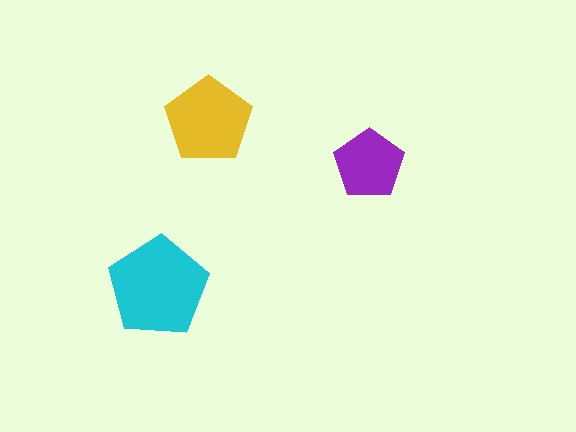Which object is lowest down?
The cyan pentagon is bottommost.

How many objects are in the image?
There are 3 objects in the image.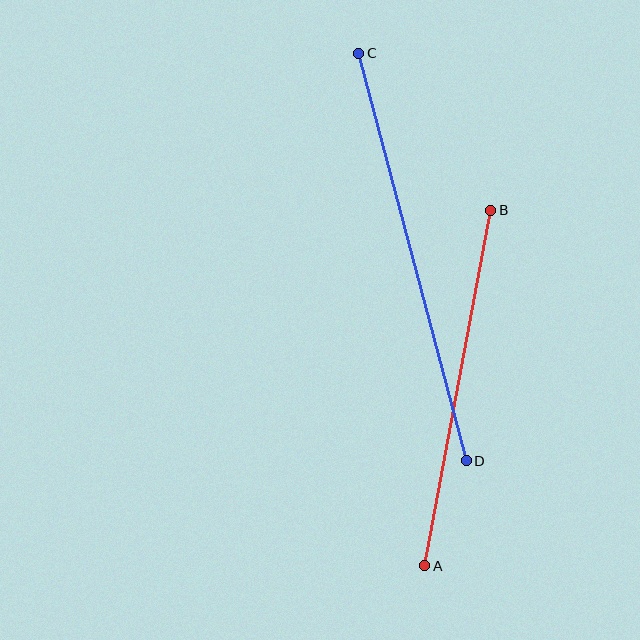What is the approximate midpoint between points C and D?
The midpoint is at approximately (413, 257) pixels.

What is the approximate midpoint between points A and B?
The midpoint is at approximately (458, 388) pixels.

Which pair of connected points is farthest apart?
Points C and D are farthest apart.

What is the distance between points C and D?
The distance is approximately 421 pixels.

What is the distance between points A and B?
The distance is approximately 362 pixels.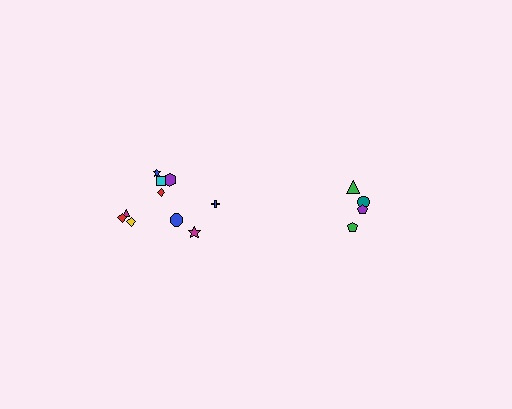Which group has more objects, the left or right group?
The left group.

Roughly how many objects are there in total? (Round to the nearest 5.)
Roughly 15 objects in total.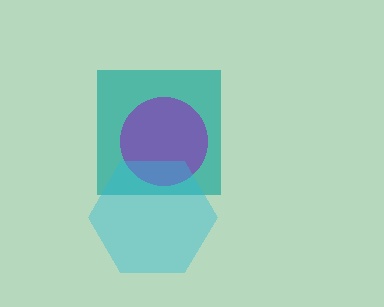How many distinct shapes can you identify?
There are 3 distinct shapes: a teal square, a purple circle, a cyan hexagon.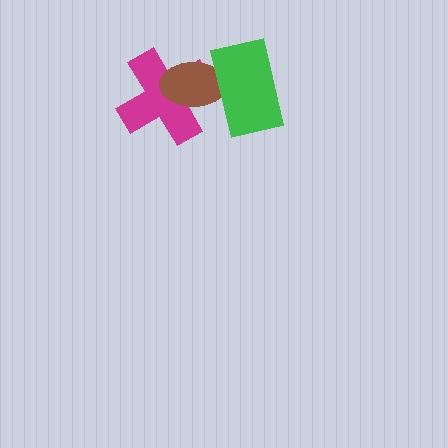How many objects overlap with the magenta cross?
2 objects overlap with the magenta cross.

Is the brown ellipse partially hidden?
Yes, it is partially covered by another shape.